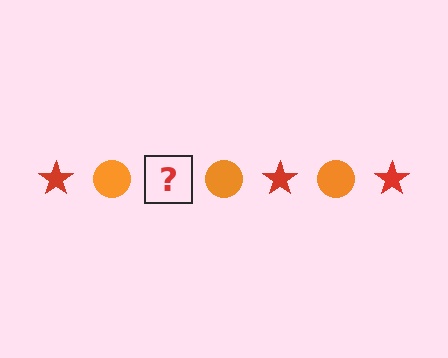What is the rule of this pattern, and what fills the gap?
The rule is that the pattern alternates between red star and orange circle. The gap should be filled with a red star.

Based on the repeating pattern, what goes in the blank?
The blank should be a red star.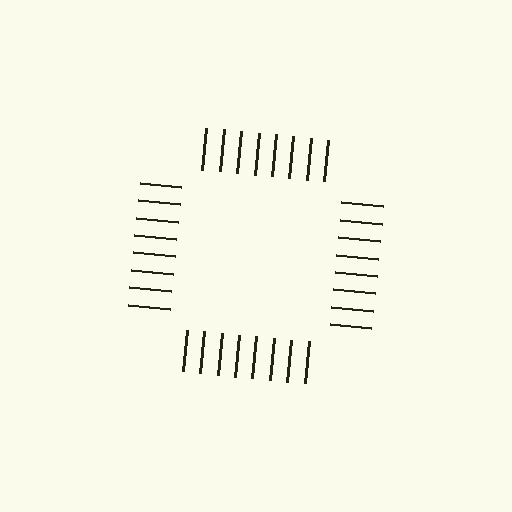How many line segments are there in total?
32 — 8 along each of the 4 edges.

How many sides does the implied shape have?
4 sides — the line-ends trace a square.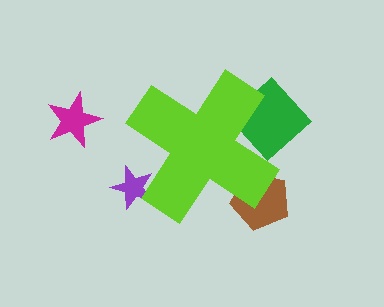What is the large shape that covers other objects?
A lime cross.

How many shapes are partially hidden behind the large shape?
3 shapes are partially hidden.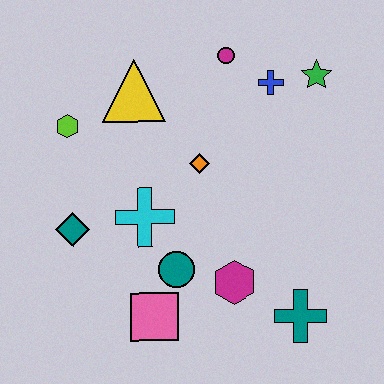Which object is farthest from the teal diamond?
The green star is farthest from the teal diamond.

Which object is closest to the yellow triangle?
The lime hexagon is closest to the yellow triangle.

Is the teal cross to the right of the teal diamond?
Yes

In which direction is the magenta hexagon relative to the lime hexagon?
The magenta hexagon is to the right of the lime hexagon.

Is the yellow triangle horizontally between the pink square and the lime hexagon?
Yes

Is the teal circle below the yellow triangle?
Yes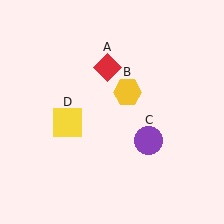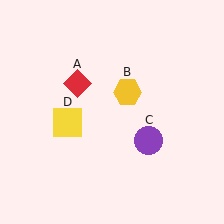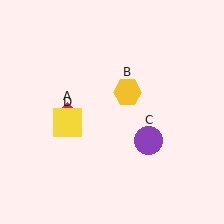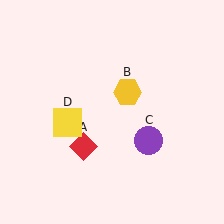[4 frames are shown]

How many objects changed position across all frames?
1 object changed position: red diamond (object A).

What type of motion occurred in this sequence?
The red diamond (object A) rotated counterclockwise around the center of the scene.